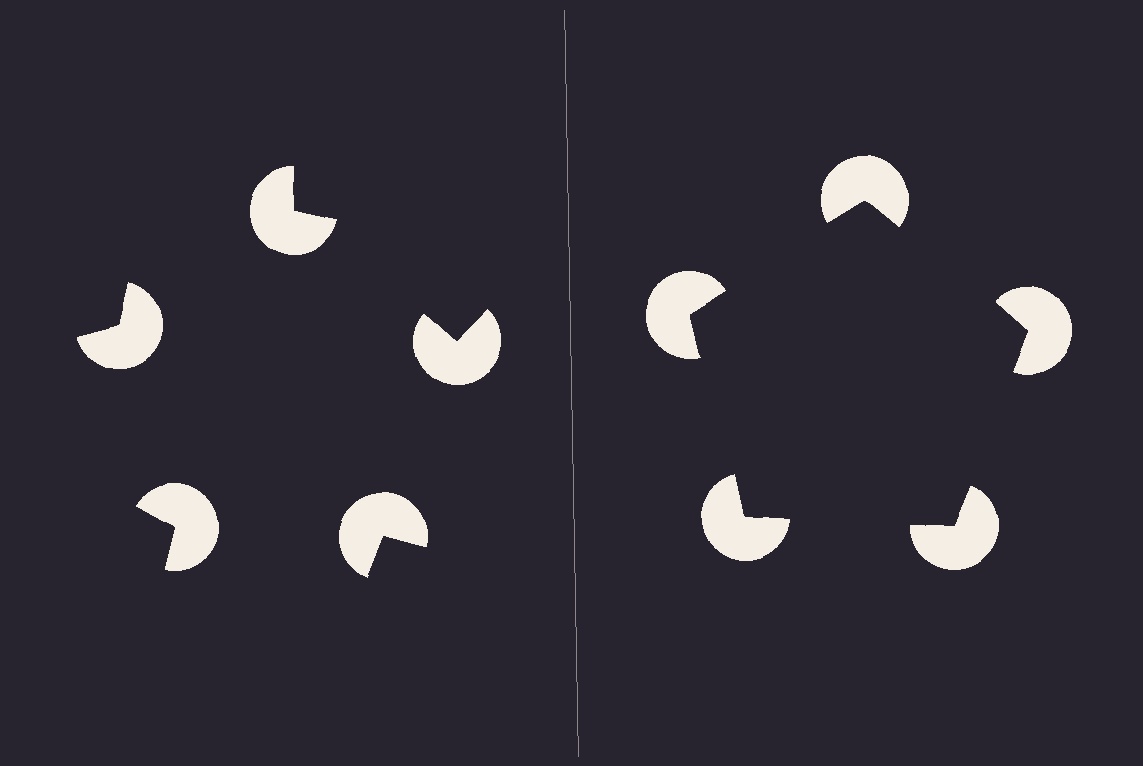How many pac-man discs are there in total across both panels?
10 — 5 on each side.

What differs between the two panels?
The pac-man discs are positioned identically on both sides; only the wedge orientations differ. On the right they align to a pentagon; on the left they are misaligned.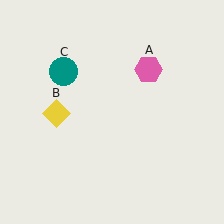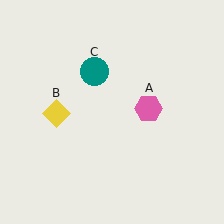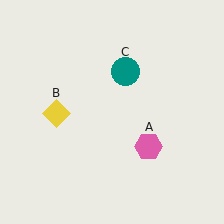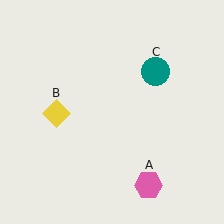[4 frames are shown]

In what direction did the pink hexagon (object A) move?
The pink hexagon (object A) moved down.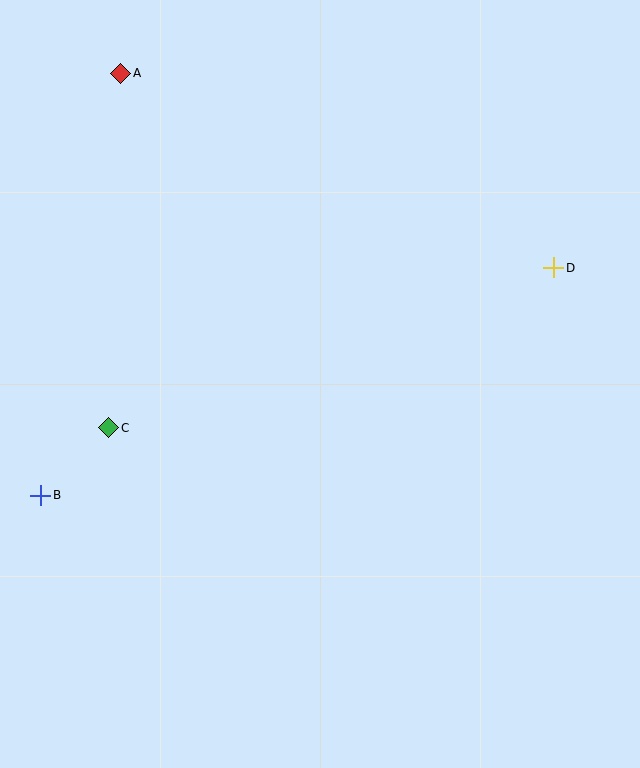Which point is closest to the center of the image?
Point C at (109, 428) is closest to the center.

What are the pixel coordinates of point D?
Point D is at (554, 268).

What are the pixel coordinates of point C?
Point C is at (109, 428).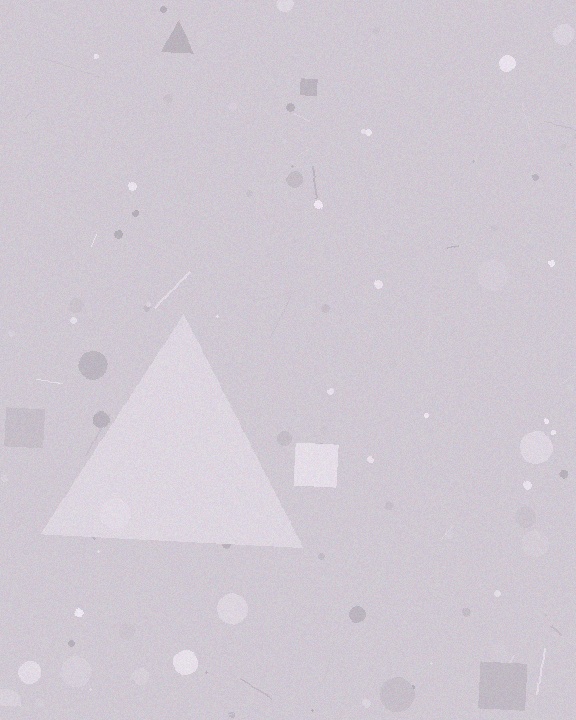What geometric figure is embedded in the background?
A triangle is embedded in the background.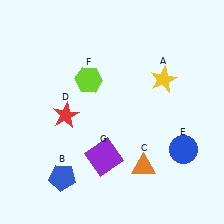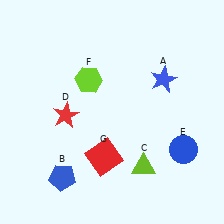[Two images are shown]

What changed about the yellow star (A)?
In Image 1, A is yellow. In Image 2, it changed to blue.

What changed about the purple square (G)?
In Image 1, G is purple. In Image 2, it changed to red.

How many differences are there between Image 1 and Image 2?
There are 3 differences between the two images.